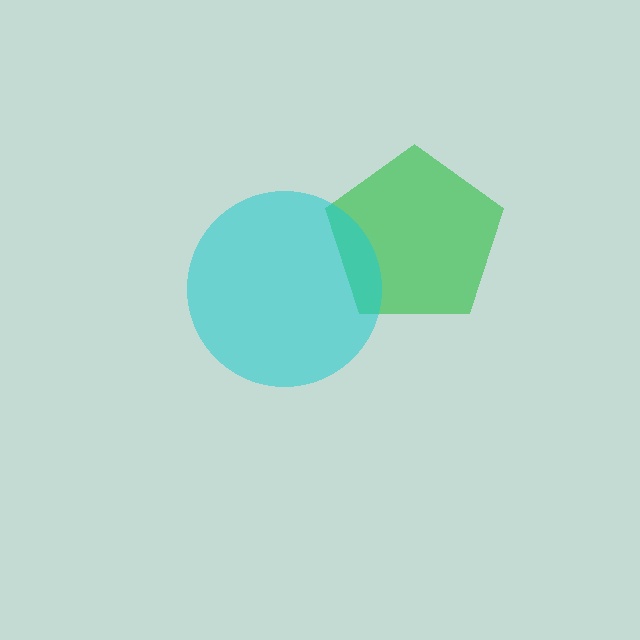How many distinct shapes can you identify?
There are 2 distinct shapes: a green pentagon, a cyan circle.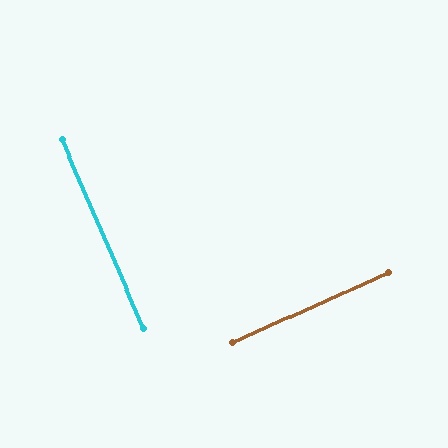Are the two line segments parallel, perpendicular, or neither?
Perpendicular — they meet at approximately 89°.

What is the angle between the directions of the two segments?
Approximately 89 degrees.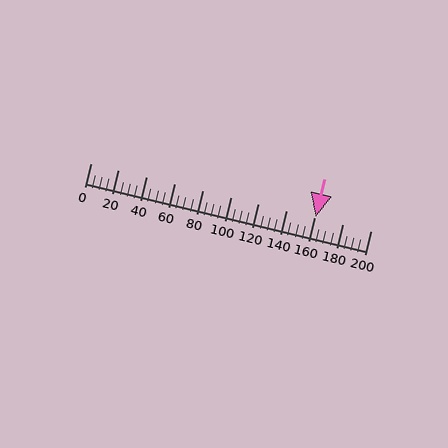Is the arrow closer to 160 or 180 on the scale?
The arrow is closer to 160.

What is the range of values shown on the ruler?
The ruler shows values from 0 to 200.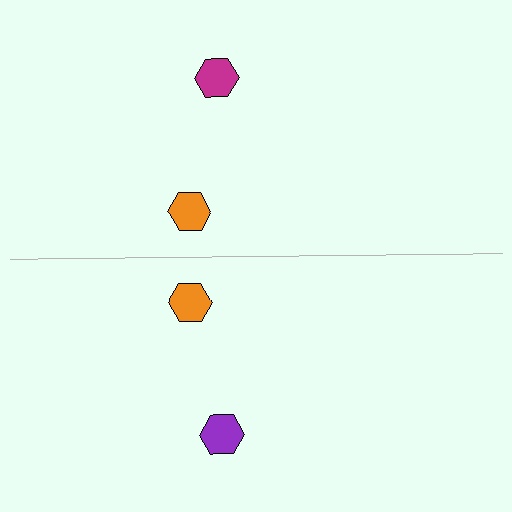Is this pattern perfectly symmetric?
No, the pattern is not perfectly symmetric. The purple hexagon on the bottom side breaks the symmetry — its mirror counterpart is magenta.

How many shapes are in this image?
There are 4 shapes in this image.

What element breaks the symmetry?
The purple hexagon on the bottom side breaks the symmetry — its mirror counterpart is magenta.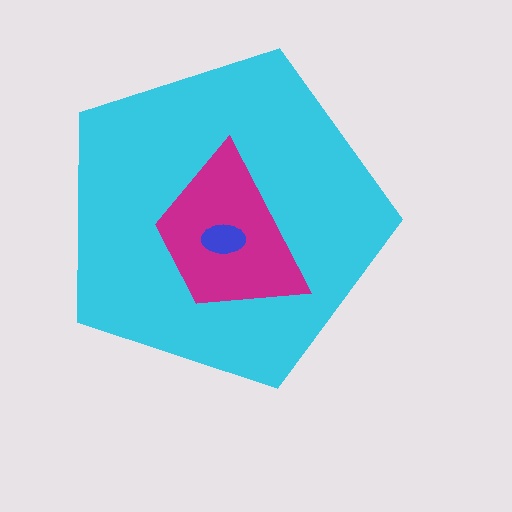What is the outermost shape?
The cyan pentagon.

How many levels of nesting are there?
3.